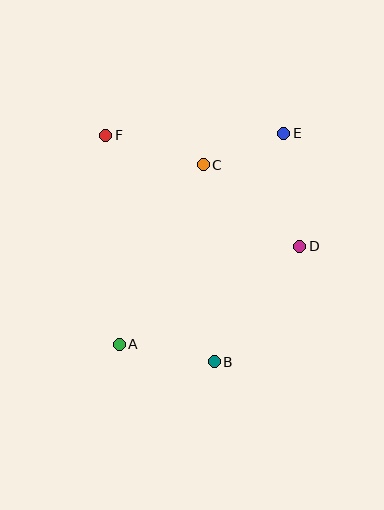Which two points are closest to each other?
Points C and E are closest to each other.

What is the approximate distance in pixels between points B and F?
The distance between B and F is approximately 251 pixels.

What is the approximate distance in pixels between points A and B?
The distance between A and B is approximately 96 pixels.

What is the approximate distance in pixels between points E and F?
The distance between E and F is approximately 178 pixels.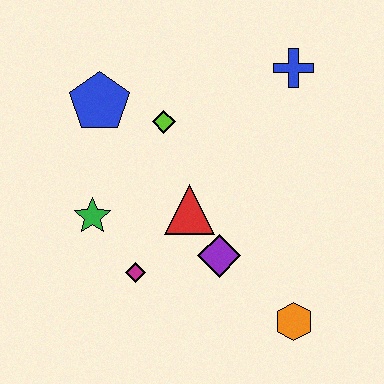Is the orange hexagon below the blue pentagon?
Yes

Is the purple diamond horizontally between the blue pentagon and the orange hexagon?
Yes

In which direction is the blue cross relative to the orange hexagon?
The blue cross is above the orange hexagon.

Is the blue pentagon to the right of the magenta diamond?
No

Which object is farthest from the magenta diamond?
The blue cross is farthest from the magenta diamond.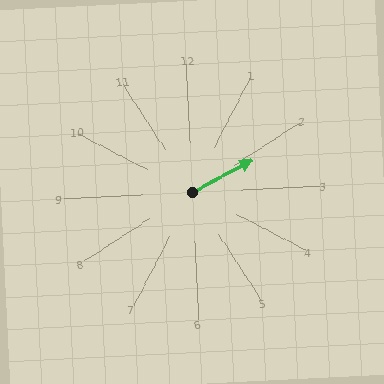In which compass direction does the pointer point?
Northeast.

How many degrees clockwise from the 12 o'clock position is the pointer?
Approximately 65 degrees.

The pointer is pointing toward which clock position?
Roughly 2 o'clock.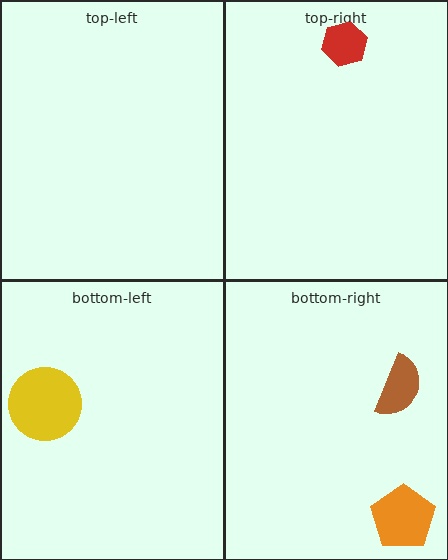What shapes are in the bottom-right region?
The orange pentagon, the brown semicircle.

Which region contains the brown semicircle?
The bottom-right region.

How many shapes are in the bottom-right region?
2.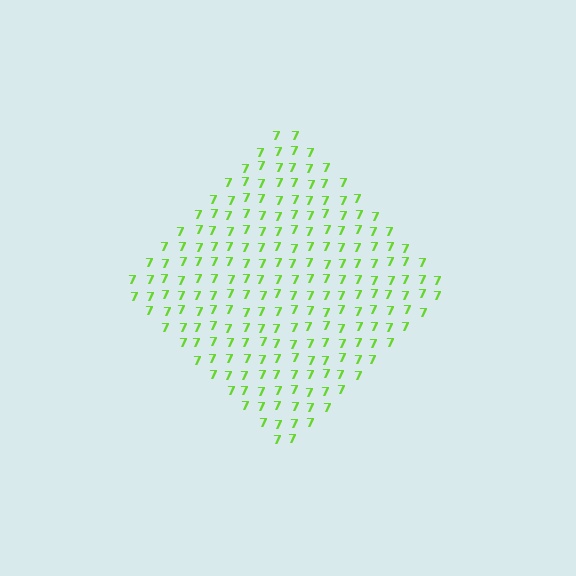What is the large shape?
The large shape is a diamond.